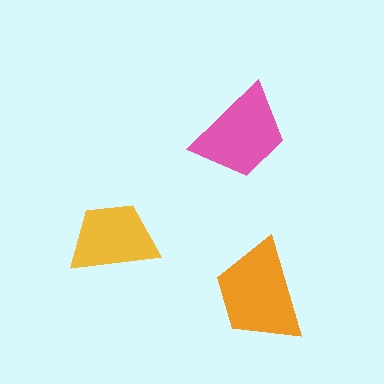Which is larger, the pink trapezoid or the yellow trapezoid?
The pink one.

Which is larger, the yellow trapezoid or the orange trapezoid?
The orange one.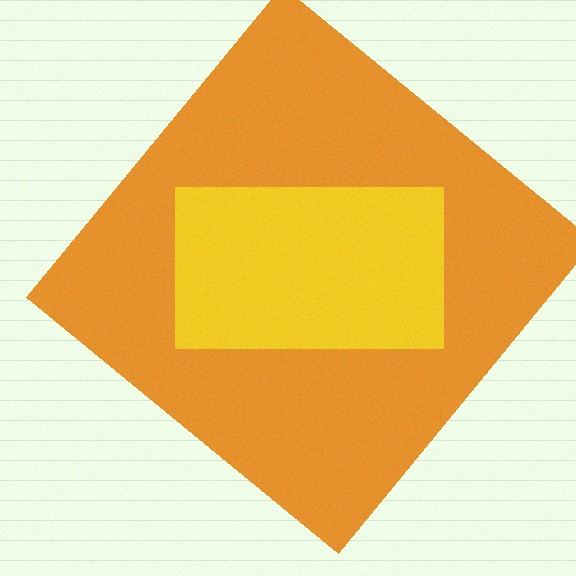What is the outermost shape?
The orange diamond.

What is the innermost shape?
The yellow rectangle.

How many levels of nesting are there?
2.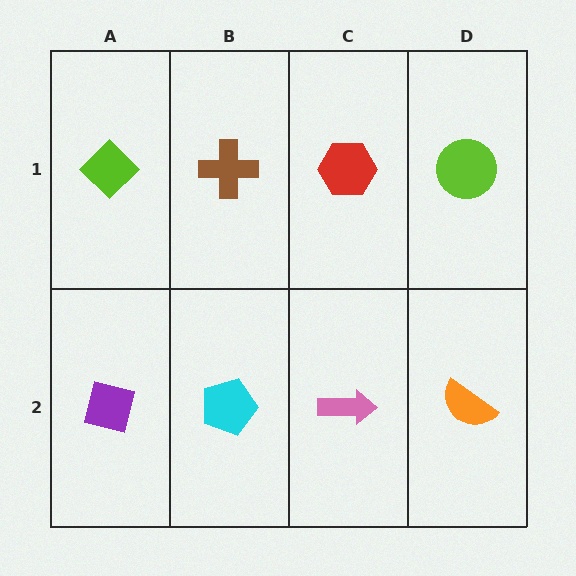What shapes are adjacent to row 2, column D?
A lime circle (row 1, column D), a pink arrow (row 2, column C).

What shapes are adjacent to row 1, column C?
A pink arrow (row 2, column C), a brown cross (row 1, column B), a lime circle (row 1, column D).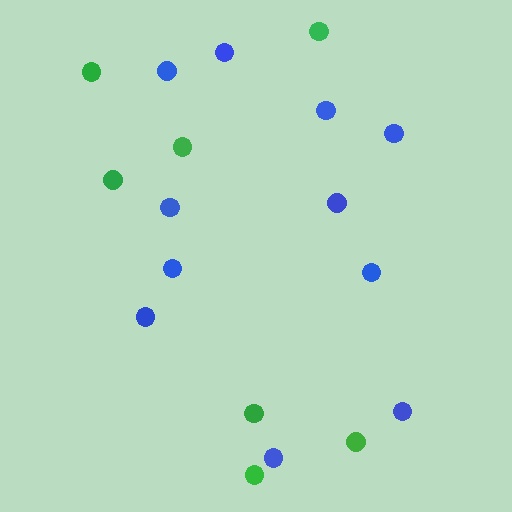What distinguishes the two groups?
There are 2 groups: one group of blue circles (11) and one group of green circles (7).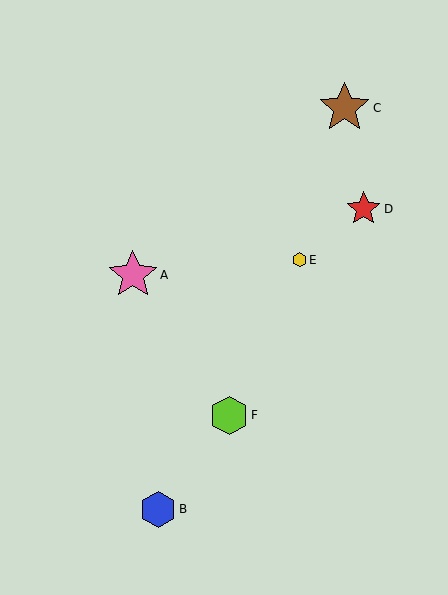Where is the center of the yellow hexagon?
The center of the yellow hexagon is at (299, 260).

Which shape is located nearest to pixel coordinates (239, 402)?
The lime hexagon (labeled F) at (229, 416) is nearest to that location.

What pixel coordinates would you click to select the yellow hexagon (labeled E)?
Click at (299, 260) to select the yellow hexagon E.